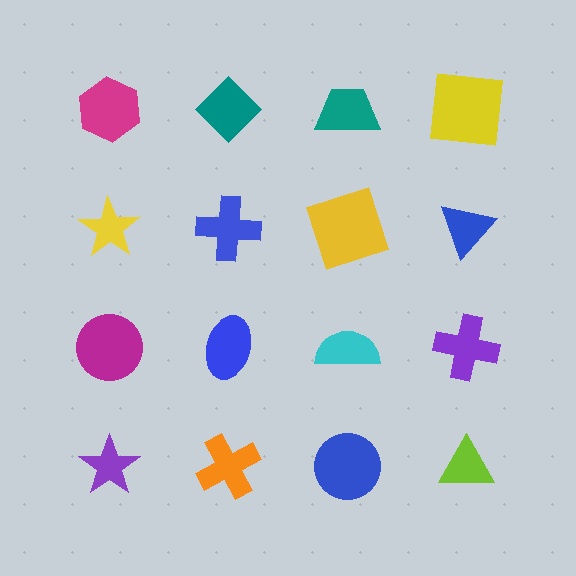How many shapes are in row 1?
4 shapes.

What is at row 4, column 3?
A blue circle.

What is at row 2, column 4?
A blue triangle.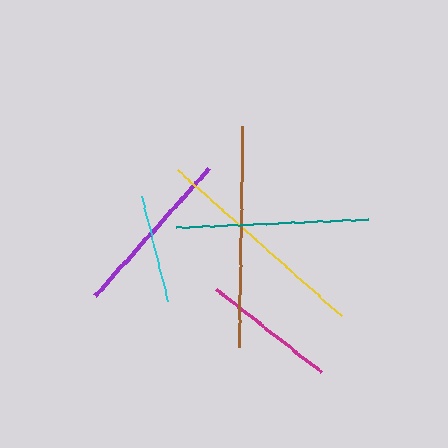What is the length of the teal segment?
The teal segment is approximately 193 pixels long.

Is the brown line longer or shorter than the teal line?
The brown line is longer than the teal line.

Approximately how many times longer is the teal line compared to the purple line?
The teal line is approximately 1.1 times the length of the purple line.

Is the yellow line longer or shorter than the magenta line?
The yellow line is longer than the magenta line.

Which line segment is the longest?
The brown line is the longest at approximately 221 pixels.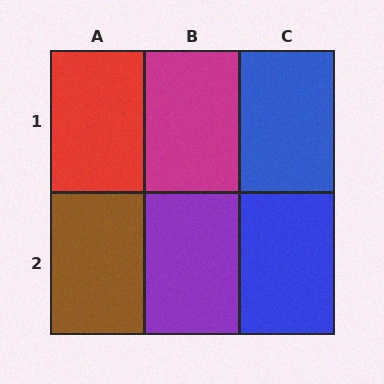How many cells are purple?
1 cell is purple.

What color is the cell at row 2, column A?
Brown.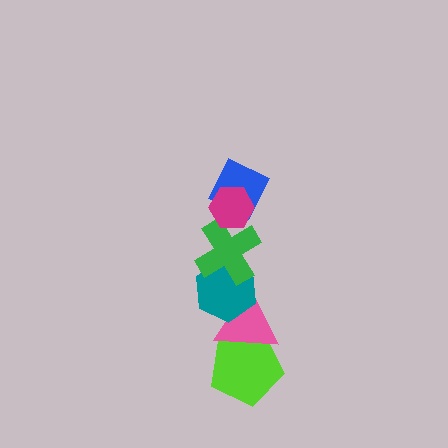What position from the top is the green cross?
The green cross is 3rd from the top.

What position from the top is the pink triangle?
The pink triangle is 5th from the top.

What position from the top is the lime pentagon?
The lime pentagon is 6th from the top.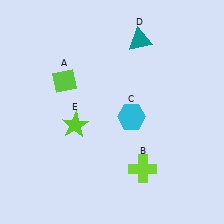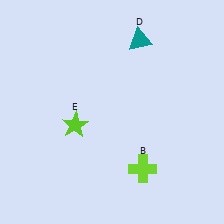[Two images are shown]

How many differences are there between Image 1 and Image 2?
There are 2 differences between the two images.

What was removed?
The cyan hexagon (C), the lime diamond (A) were removed in Image 2.